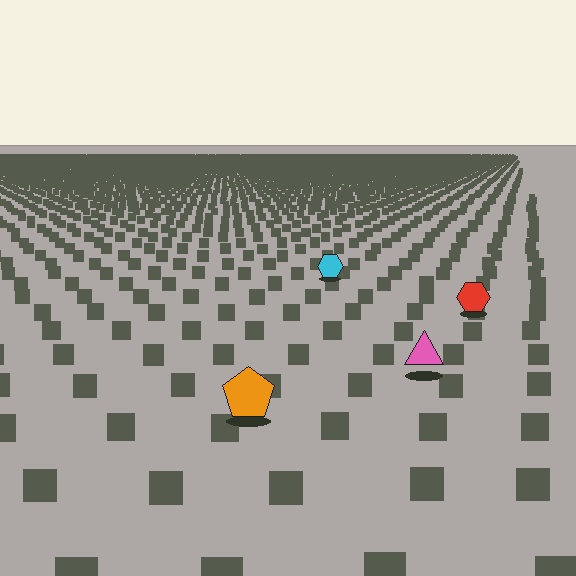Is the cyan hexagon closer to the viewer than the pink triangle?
No. The pink triangle is closer — you can tell from the texture gradient: the ground texture is coarser near it.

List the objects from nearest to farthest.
From nearest to farthest: the orange pentagon, the pink triangle, the red hexagon, the cyan hexagon.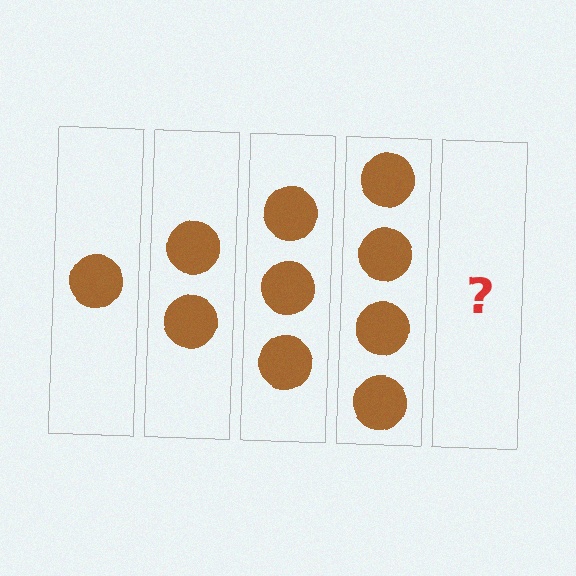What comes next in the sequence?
The next element should be 5 circles.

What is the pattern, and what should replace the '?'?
The pattern is that each step adds one more circle. The '?' should be 5 circles.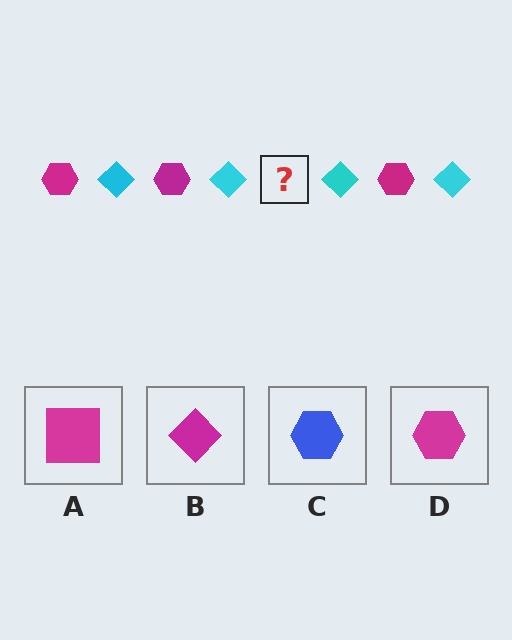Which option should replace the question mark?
Option D.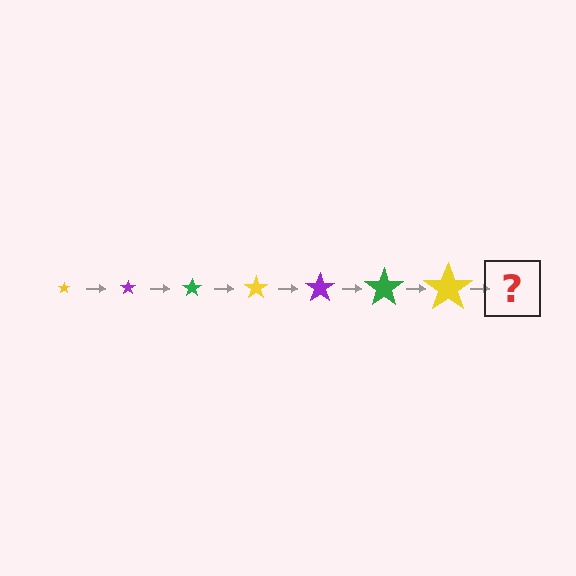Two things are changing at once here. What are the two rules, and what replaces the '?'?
The two rules are that the star grows larger each step and the color cycles through yellow, purple, and green. The '?' should be a purple star, larger than the previous one.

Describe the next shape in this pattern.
It should be a purple star, larger than the previous one.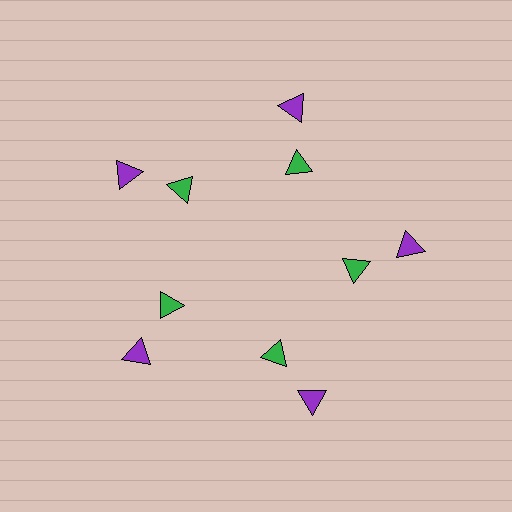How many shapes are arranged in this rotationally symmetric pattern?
There are 10 shapes, arranged in 5 groups of 2.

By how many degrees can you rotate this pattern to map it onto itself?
The pattern maps onto itself every 72 degrees of rotation.